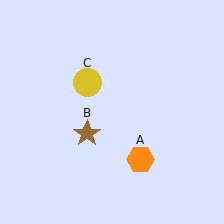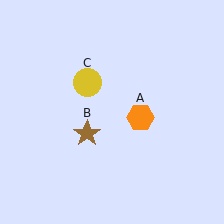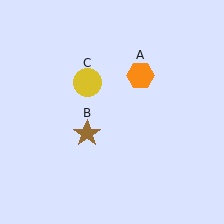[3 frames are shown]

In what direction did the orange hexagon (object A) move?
The orange hexagon (object A) moved up.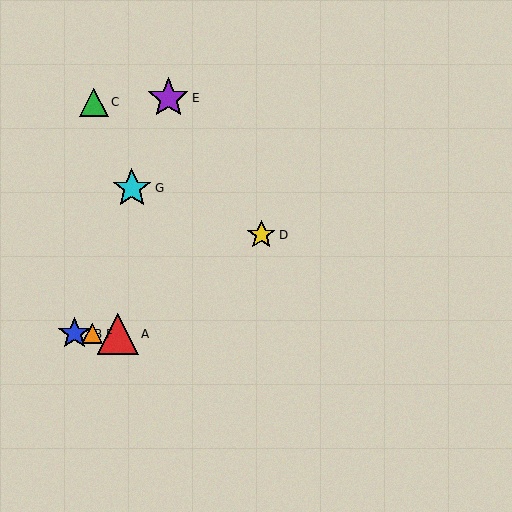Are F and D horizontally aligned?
No, F is at y≈334 and D is at y≈235.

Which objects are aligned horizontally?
Objects A, B, F are aligned horizontally.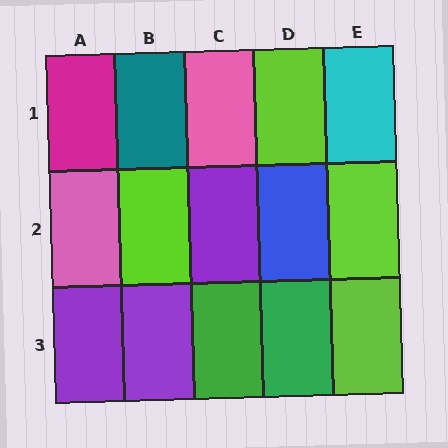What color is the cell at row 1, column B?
Teal.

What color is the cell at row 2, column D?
Blue.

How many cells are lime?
4 cells are lime.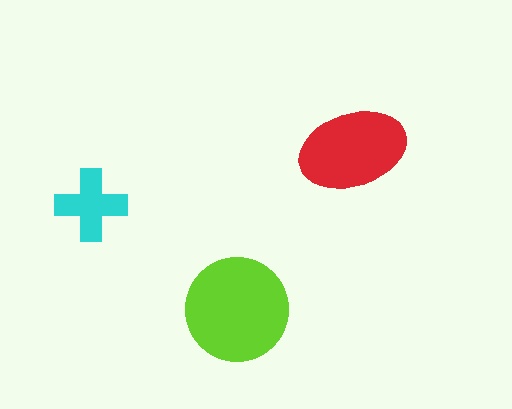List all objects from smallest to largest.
The cyan cross, the red ellipse, the lime circle.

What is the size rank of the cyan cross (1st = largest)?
3rd.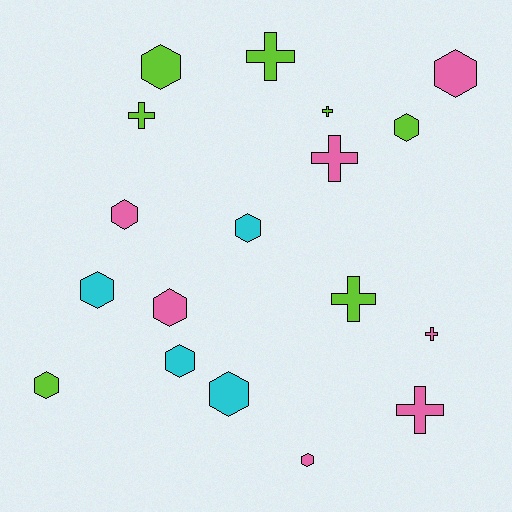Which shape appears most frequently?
Hexagon, with 11 objects.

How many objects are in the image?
There are 18 objects.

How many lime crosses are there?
There are 4 lime crosses.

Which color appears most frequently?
Pink, with 7 objects.